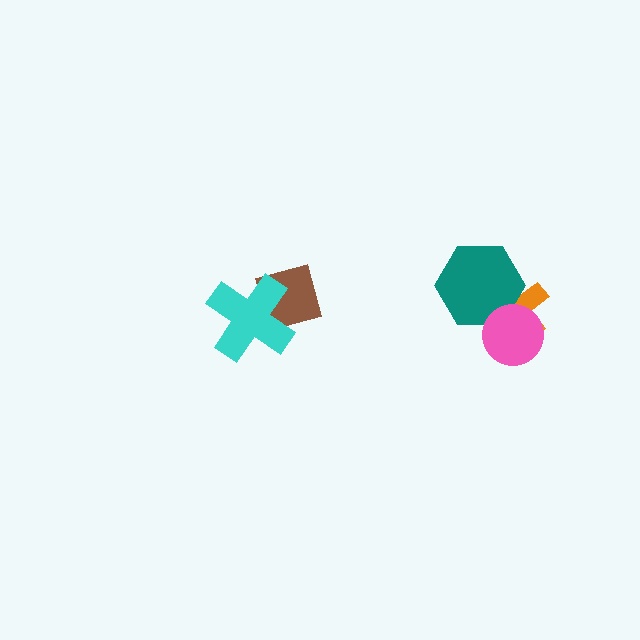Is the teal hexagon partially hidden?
Yes, it is partially covered by another shape.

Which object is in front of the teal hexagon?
The pink circle is in front of the teal hexagon.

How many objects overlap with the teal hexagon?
2 objects overlap with the teal hexagon.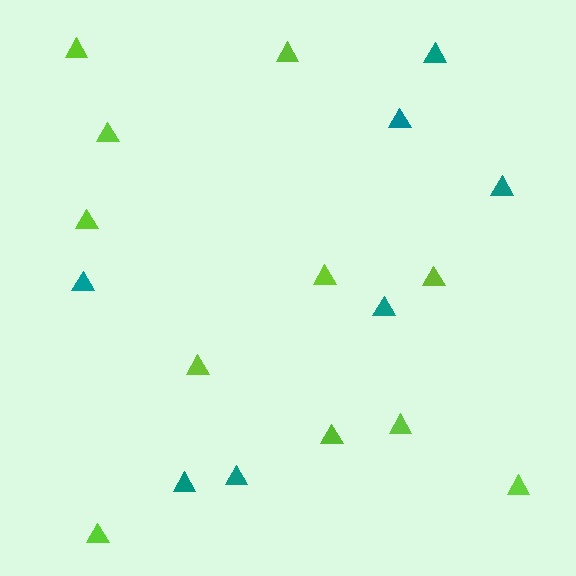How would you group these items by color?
There are 2 groups: one group of teal triangles (7) and one group of lime triangles (11).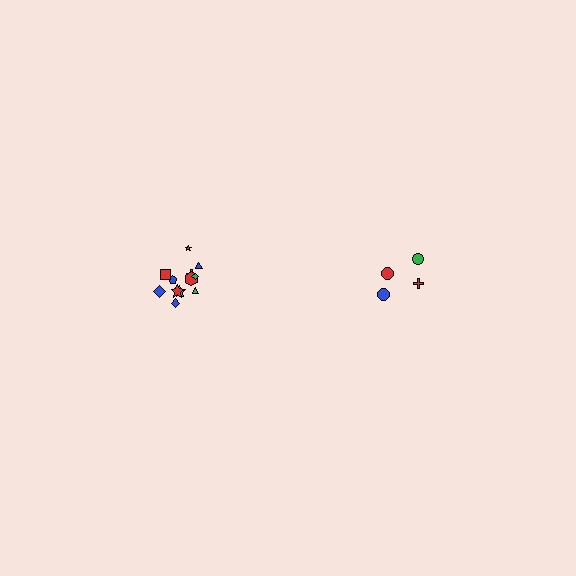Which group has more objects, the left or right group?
The left group.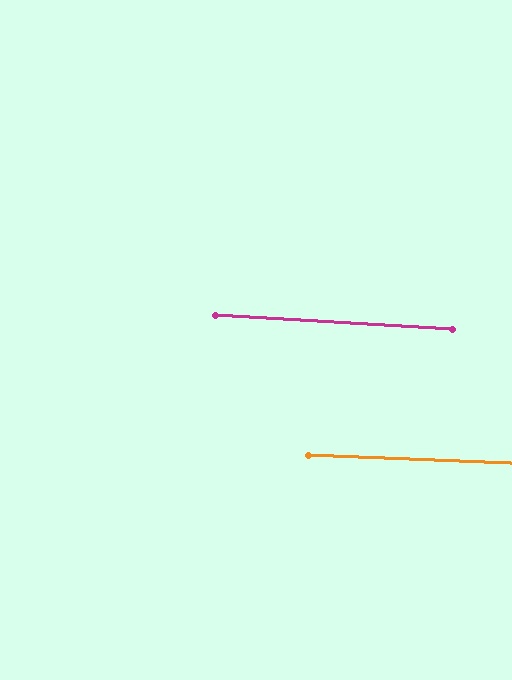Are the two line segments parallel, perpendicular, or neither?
Parallel — their directions differ by only 0.9°.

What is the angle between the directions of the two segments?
Approximately 1 degree.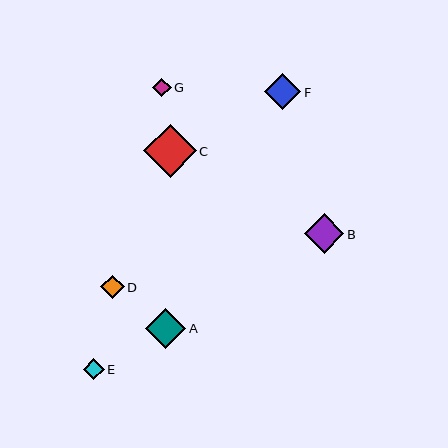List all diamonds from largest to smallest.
From largest to smallest: C, A, B, F, D, E, G.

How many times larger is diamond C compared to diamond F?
Diamond C is approximately 1.5 times the size of diamond F.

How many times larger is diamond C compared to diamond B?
Diamond C is approximately 1.3 times the size of diamond B.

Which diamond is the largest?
Diamond C is the largest with a size of approximately 53 pixels.